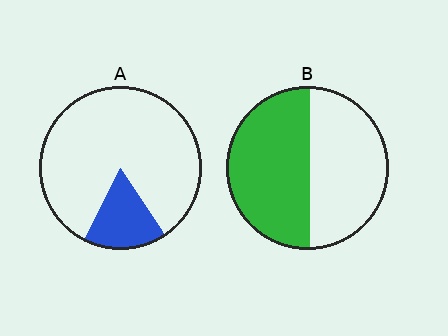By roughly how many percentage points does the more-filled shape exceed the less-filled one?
By roughly 35 percentage points (B over A).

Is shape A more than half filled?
No.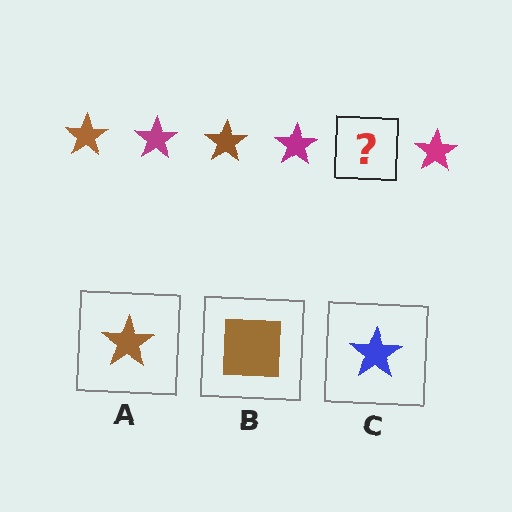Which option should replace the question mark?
Option A.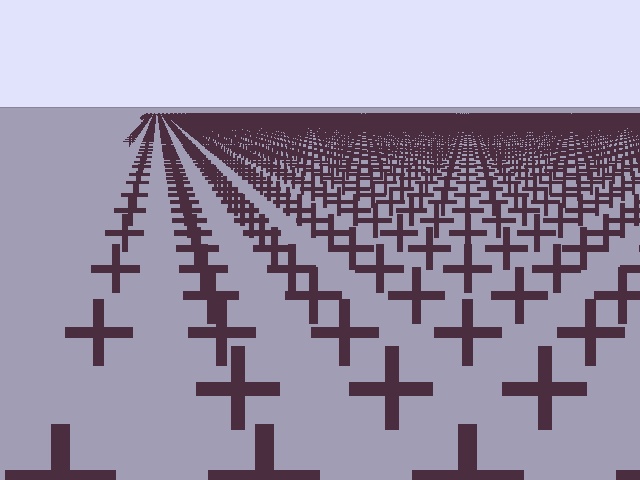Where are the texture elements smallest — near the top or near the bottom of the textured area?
Near the top.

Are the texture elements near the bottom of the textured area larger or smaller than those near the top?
Larger. Near the bottom, elements are closer to the viewer and appear at a bigger on-screen size.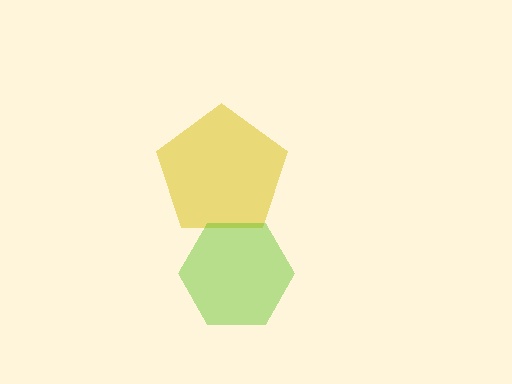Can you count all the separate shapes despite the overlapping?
Yes, there are 2 separate shapes.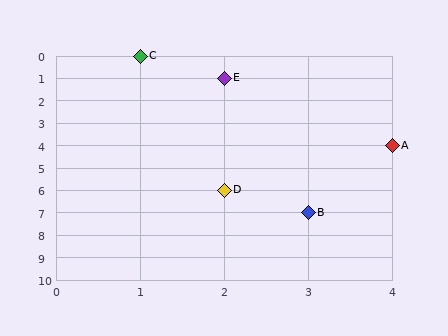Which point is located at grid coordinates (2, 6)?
Point D is at (2, 6).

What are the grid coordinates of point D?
Point D is at grid coordinates (2, 6).